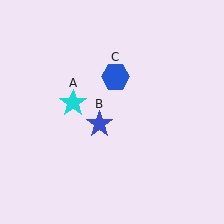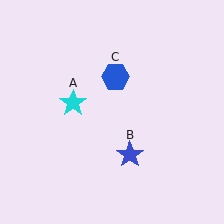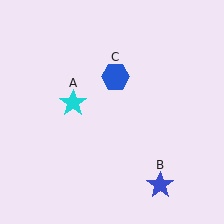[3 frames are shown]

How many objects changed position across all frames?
1 object changed position: blue star (object B).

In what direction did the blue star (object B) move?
The blue star (object B) moved down and to the right.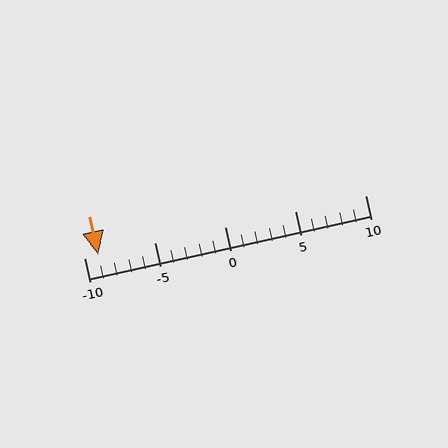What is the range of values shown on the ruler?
The ruler shows values from -10 to 10.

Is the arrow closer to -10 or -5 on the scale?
The arrow is closer to -10.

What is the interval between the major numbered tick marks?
The major tick marks are spaced 5 units apart.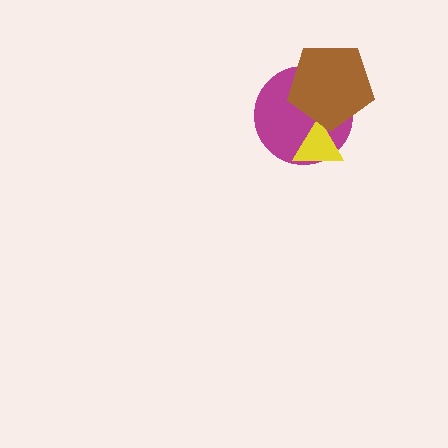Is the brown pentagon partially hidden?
No, no other shape covers it.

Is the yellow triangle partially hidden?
Yes, it is partially covered by another shape.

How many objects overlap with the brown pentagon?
2 objects overlap with the brown pentagon.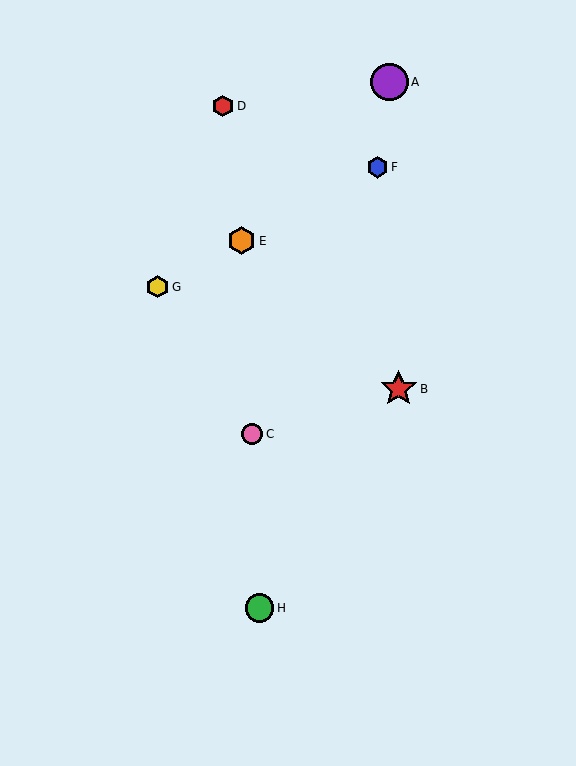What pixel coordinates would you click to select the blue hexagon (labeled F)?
Click at (378, 167) to select the blue hexagon F.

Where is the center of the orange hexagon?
The center of the orange hexagon is at (242, 241).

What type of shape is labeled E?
Shape E is an orange hexagon.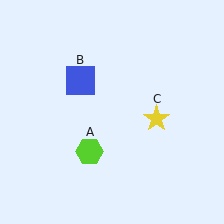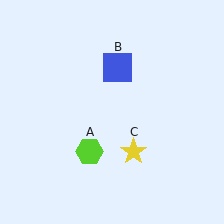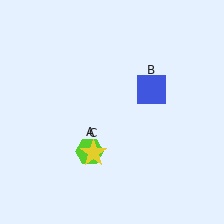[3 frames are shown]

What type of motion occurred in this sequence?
The blue square (object B), yellow star (object C) rotated clockwise around the center of the scene.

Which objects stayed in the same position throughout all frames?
Lime hexagon (object A) remained stationary.